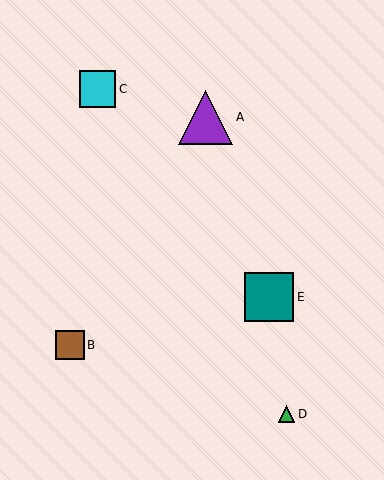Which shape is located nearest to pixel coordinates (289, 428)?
The green triangle (labeled D) at (286, 414) is nearest to that location.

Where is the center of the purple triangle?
The center of the purple triangle is at (205, 117).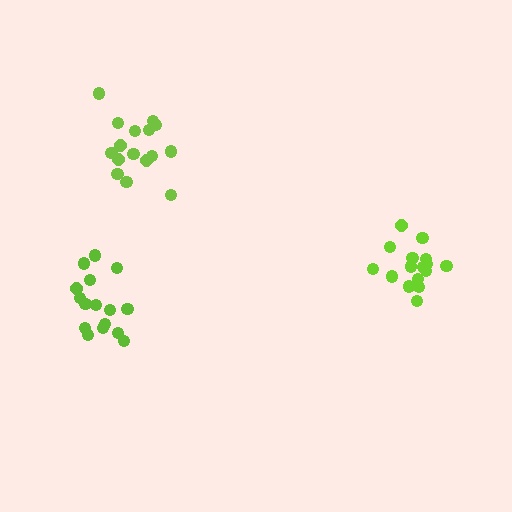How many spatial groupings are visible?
There are 3 spatial groupings.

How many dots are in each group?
Group 1: 16 dots, Group 2: 16 dots, Group 3: 16 dots (48 total).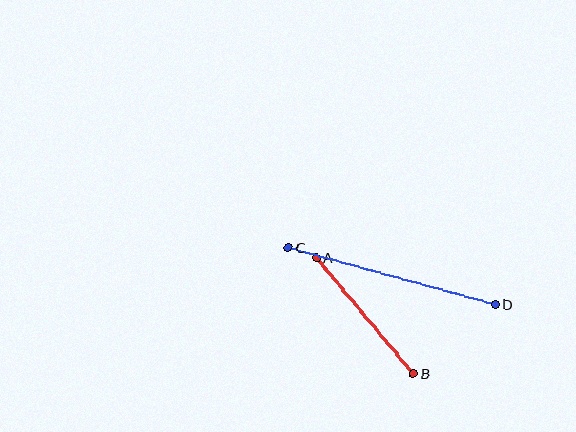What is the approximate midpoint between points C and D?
The midpoint is at approximately (392, 276) pixels.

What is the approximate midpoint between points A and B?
The midpoint is at approximately (365, 315) pixels.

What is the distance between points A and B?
The distance is approximately 151 pixels.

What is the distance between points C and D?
The distance is approximately 215 pixels.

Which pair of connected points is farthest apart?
Points C and D are farthest apart.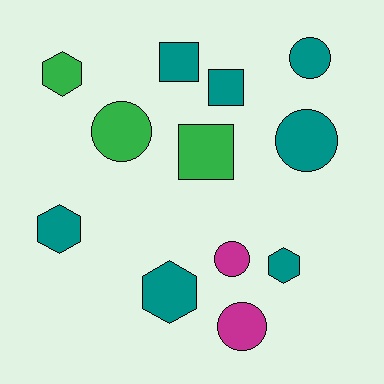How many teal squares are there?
There are 2 teal squares.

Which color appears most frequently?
Teal, with 7 objects.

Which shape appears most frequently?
Circle, with 5 objects.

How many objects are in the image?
There are 12 objects.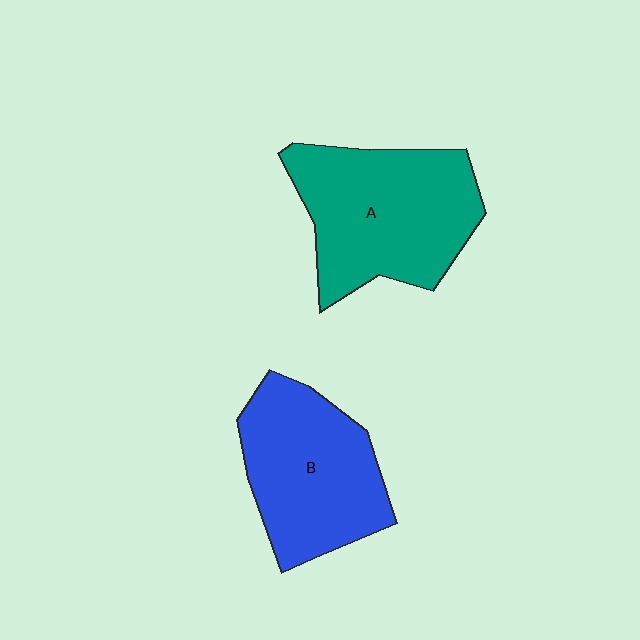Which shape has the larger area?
Shape A (teal).